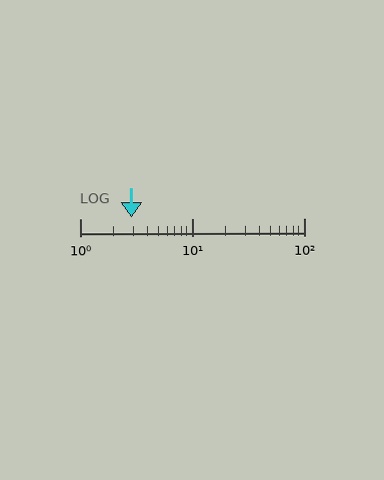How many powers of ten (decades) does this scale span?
The scale spans 2 decades, from 1 to 100.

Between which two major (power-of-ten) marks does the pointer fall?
The pointer is between 1 and 10.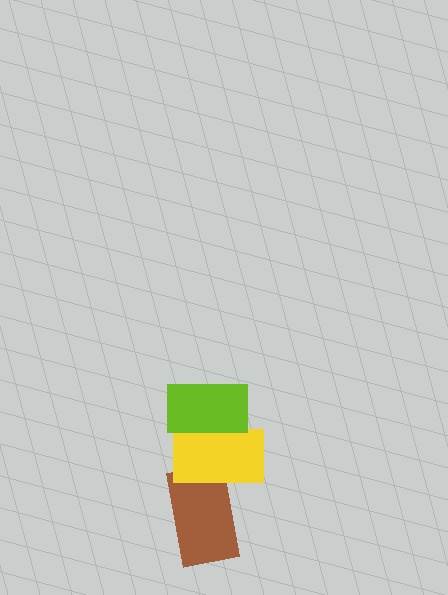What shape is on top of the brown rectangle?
The yellow rectangle is on top of the brown rectangle.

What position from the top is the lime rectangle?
The lime rectangle is 1st from the top.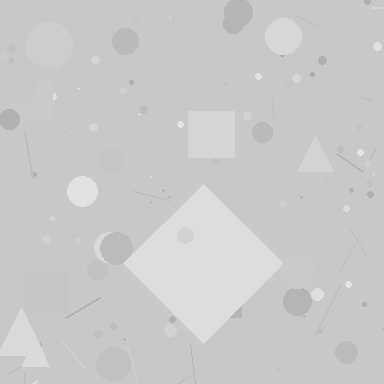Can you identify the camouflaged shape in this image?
The camouflaged shape is a diamond.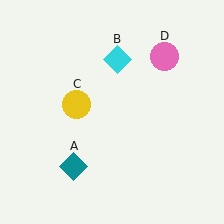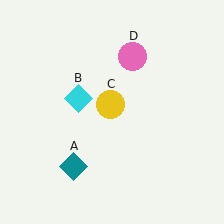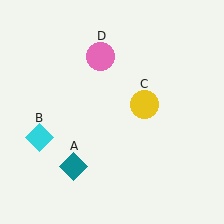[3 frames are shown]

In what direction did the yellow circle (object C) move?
The yellow circle (object C) moved right.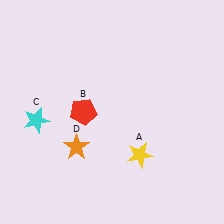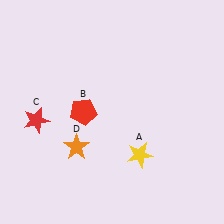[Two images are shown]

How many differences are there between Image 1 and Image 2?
There is 1 difference between the two images.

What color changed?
The star (C) changed from cyan in Image 1 to red in Image 2.